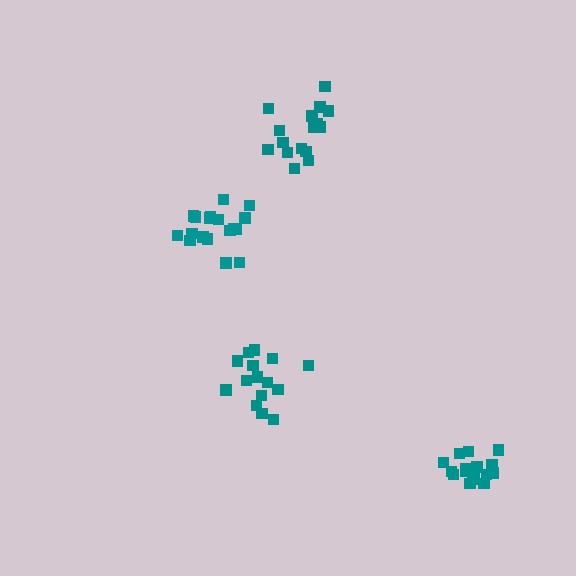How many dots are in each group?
Group 1: 17 dots, Group 2: 16 dots, Group 3: 19 dots, Group 4: 15 dots (67 total).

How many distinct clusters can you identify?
There are 4 distinct clusters.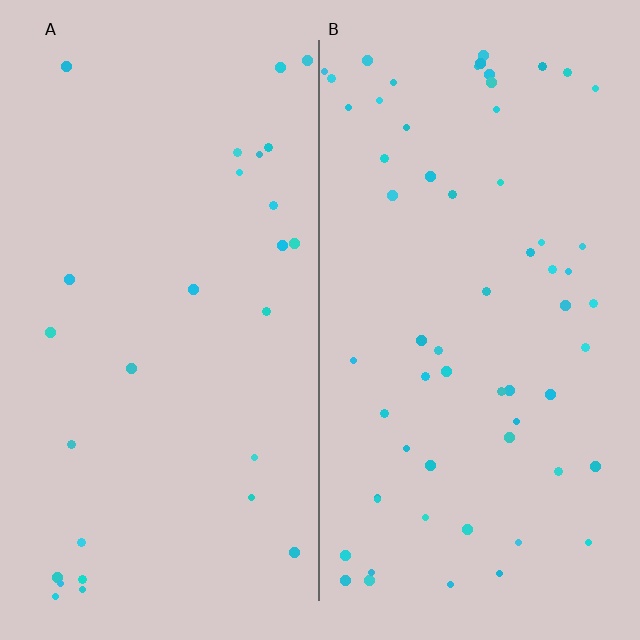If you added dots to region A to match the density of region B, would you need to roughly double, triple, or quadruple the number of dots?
Approximately double.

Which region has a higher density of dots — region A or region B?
B (the right).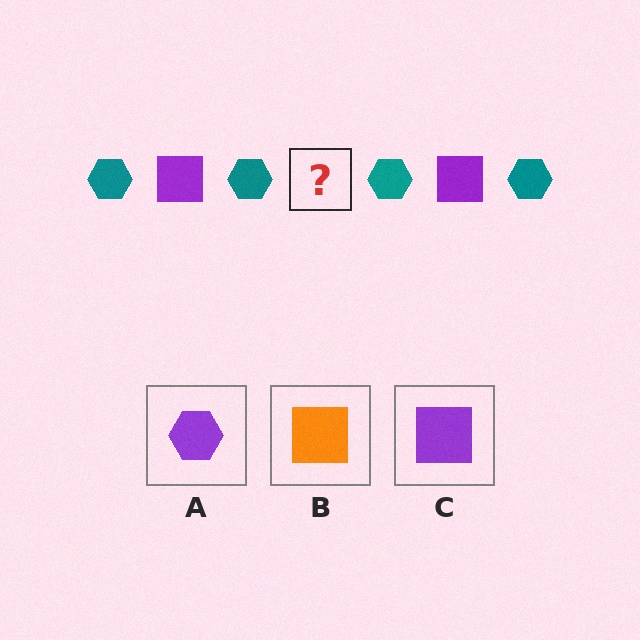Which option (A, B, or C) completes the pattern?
C.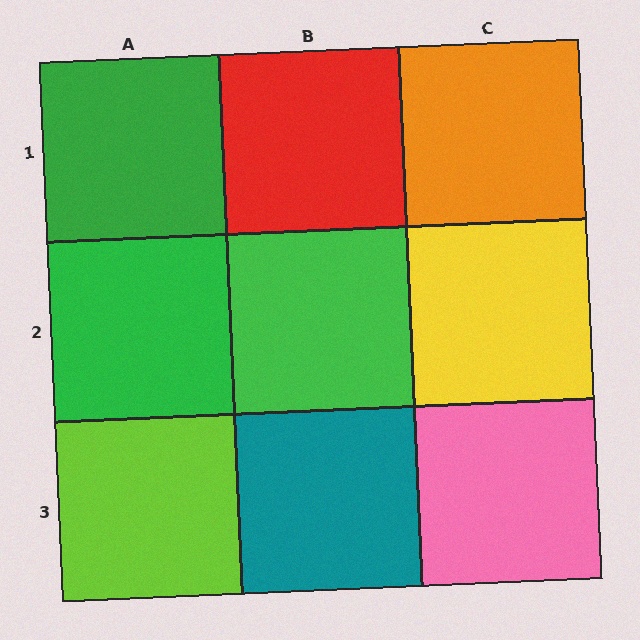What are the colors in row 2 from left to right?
Green, green, yellow.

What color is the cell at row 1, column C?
Orange.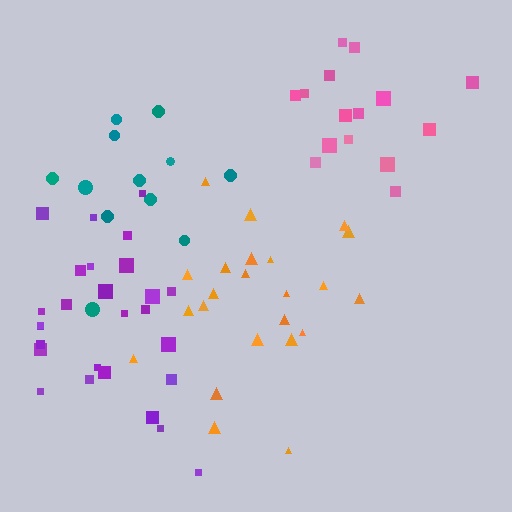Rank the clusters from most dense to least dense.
purple, orange, pink, teal.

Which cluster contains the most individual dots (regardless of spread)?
Purple (28).